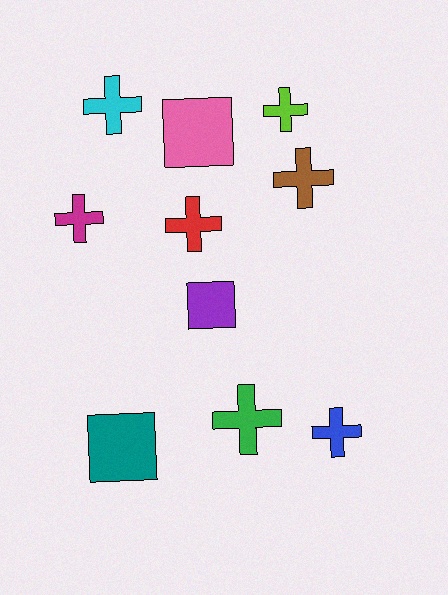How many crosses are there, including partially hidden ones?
There are 7 crosses.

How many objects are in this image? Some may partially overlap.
There are 10 objects.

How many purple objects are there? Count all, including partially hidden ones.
There is 1 purple object.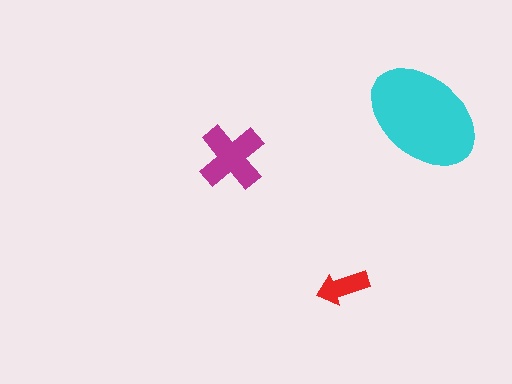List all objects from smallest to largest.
The red arrow, the magenta cross, the cyan ellipse.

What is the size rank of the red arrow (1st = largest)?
3rd.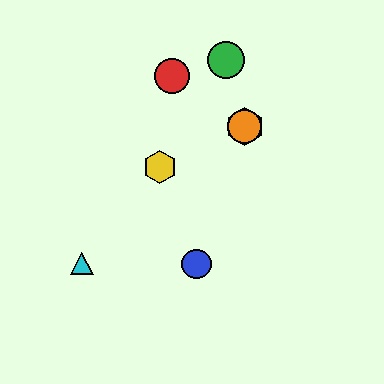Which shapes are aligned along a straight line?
The yellow hexagon, the purple hexagon, the orange circle are aligned along a straight line.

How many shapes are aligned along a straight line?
3 shapes (the yellow hexagon, the purple hexagon, the orange circle) are aligned along a straight line.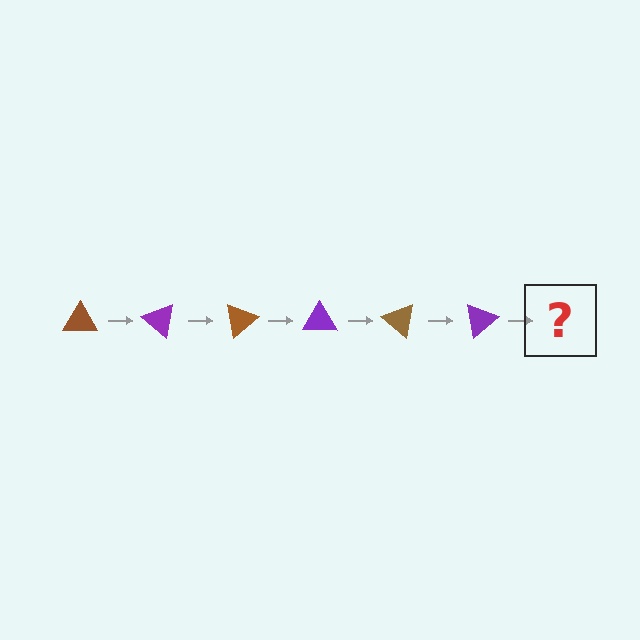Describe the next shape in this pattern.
It should be a brown triangle, rotated 240 degrees from the start.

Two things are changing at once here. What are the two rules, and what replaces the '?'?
The two rules are that it rotates 40 degrees each step and the color cycles through brown and purple. The '?' should be a brown triangle, rotated 240 degrees from the start.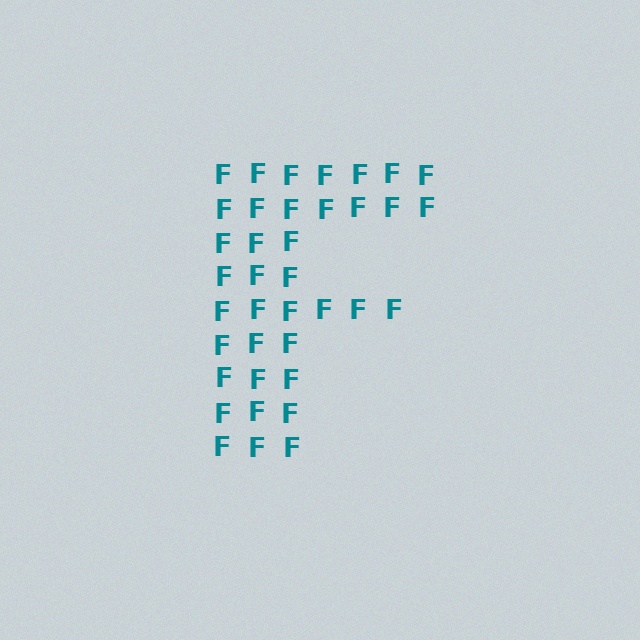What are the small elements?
The small elements are letter F's.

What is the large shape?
The large shape is the letter F.